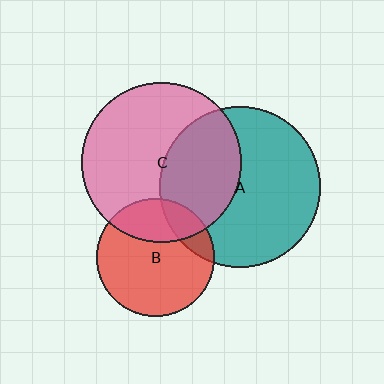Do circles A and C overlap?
Yes.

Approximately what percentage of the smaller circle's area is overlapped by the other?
Approximately 40%.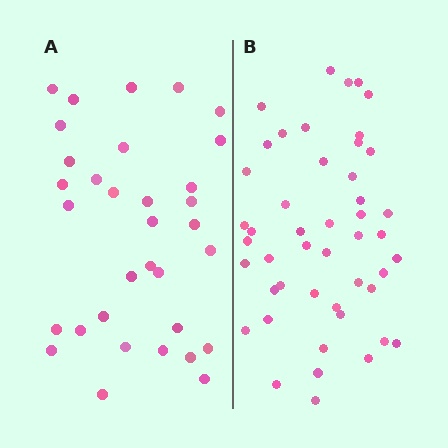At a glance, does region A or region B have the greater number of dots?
Region B (the right region) has more dots.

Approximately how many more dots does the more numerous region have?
Region B has approximately 15 more dots than region A.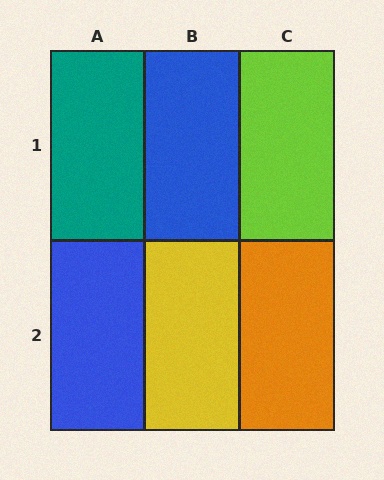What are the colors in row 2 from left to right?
Blue, yellow, orange.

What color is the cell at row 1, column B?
Blue.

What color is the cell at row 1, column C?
Lime.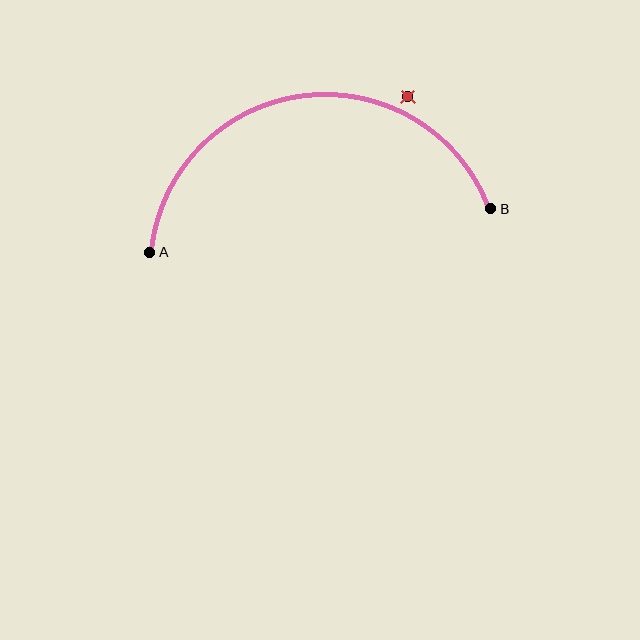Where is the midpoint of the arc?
The arc midpoint is the point on the curve farthest from the straight line joining A and B. It sits above that line.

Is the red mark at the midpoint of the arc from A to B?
No — the red mark does not lie on the arc at all. It sits slightly outside the curve.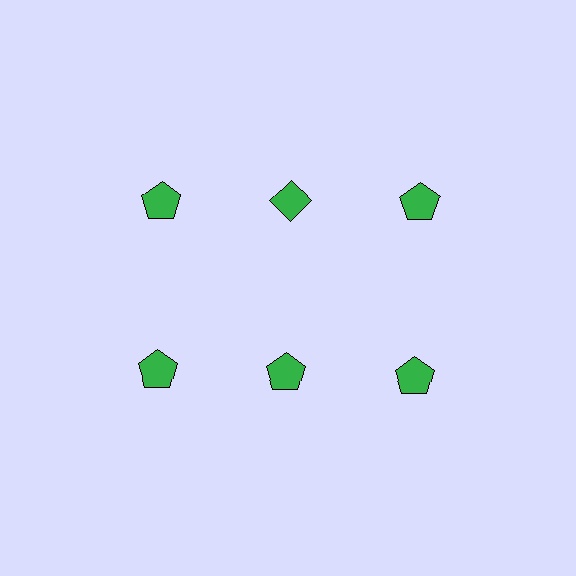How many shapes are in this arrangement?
There are 6 shapes arranged in a grid pattern.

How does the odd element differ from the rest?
It has a different shape: diamond instead of pentagon.